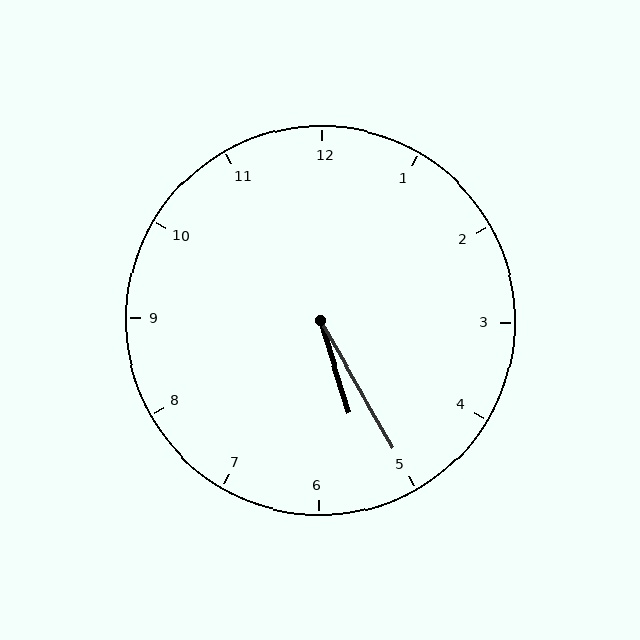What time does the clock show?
5:25.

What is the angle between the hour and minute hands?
Approximately 12 degrees.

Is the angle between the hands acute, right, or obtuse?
It is acute.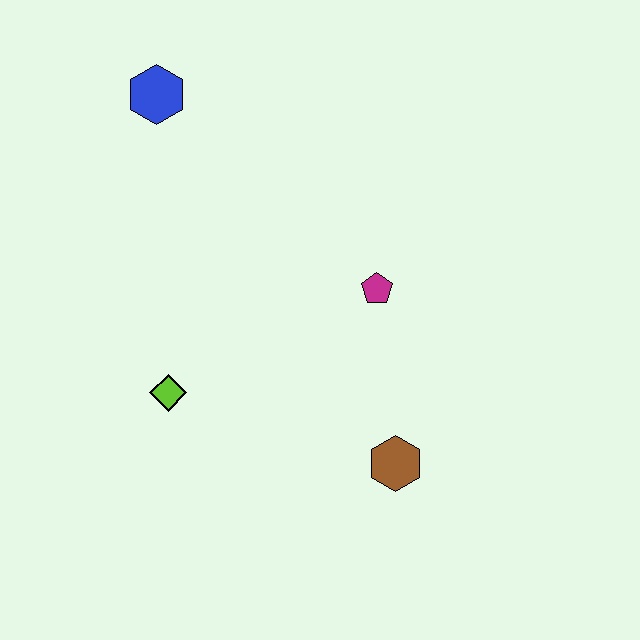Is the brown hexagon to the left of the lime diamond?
No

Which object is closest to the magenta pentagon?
The brown hexagon is closest to the magenta pentagon.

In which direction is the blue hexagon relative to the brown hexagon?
The blue hexagon is above the brown hexagon.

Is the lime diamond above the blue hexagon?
No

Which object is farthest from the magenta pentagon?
The blue hexagon is farthest from the magenta pentagon.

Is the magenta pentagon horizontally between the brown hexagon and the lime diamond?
Yes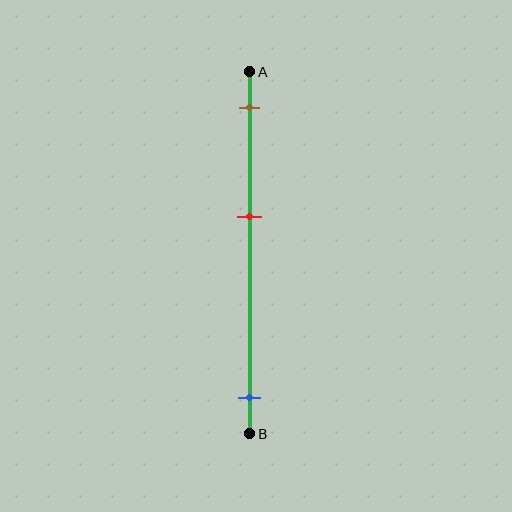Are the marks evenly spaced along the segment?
No, the marks are not evenly spaced.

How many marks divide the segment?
There are 3 marks dividing the segment.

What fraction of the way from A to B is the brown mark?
The brown mark is approximately 10% (0.1) of the way from A to B.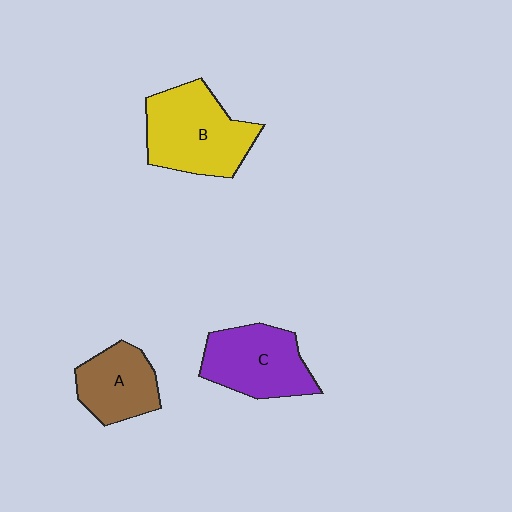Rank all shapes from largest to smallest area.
From largest to smallest: B (yellow), C (purple), A (brown).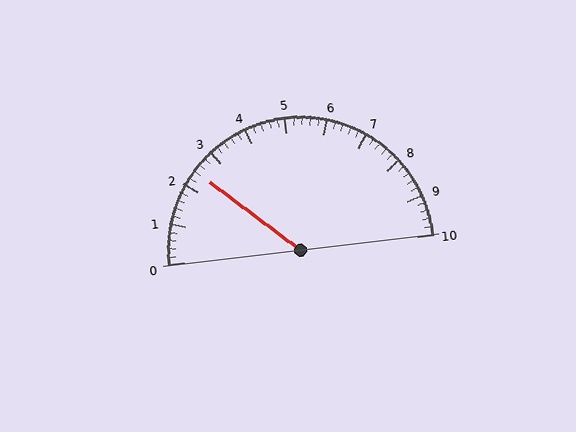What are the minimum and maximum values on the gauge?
The gauge ranges from 0 to 10.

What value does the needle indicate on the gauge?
The needle indicates approximately 2.4.